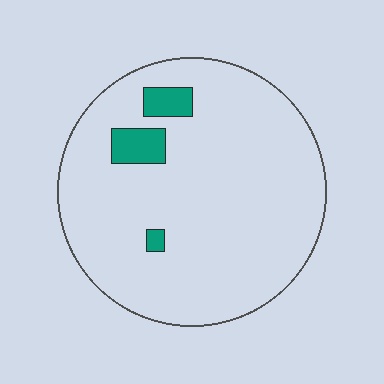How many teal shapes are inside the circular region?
3.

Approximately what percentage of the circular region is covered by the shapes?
Approximately 5%.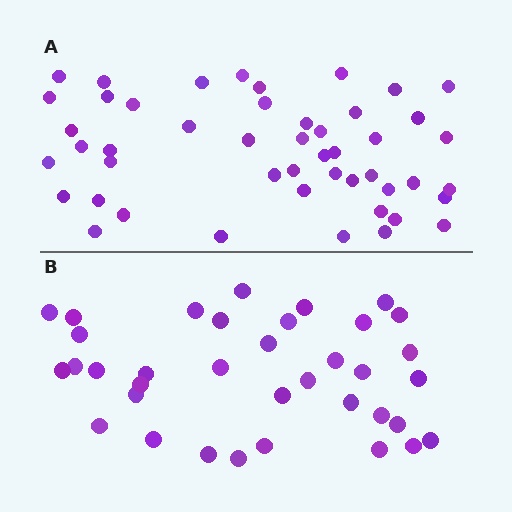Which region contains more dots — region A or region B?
Region A (the top region) has more dots.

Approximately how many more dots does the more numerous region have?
Region A has roughly 12 or so more dots than region B.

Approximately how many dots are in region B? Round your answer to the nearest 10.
About 40 dots. (The exact count is 36, which rounds to 40.)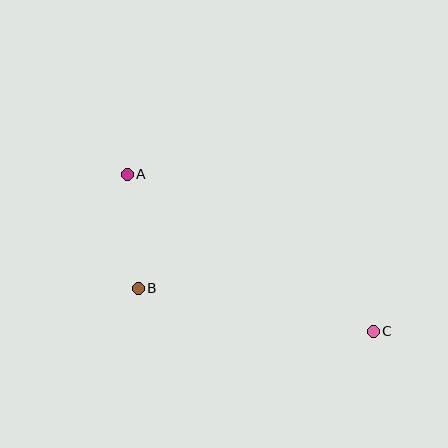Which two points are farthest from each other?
Points A and C are farthest from each other.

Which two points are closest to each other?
Points A and B are closest to each other.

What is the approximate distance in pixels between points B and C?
The distance between B and C is approximately 239 pixels.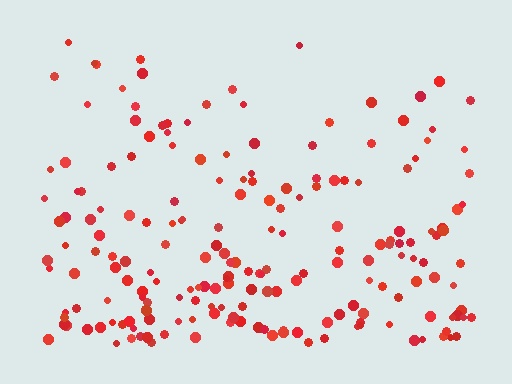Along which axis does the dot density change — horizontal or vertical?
Vertical.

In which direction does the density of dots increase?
From top to bottom, with the bottom side densest.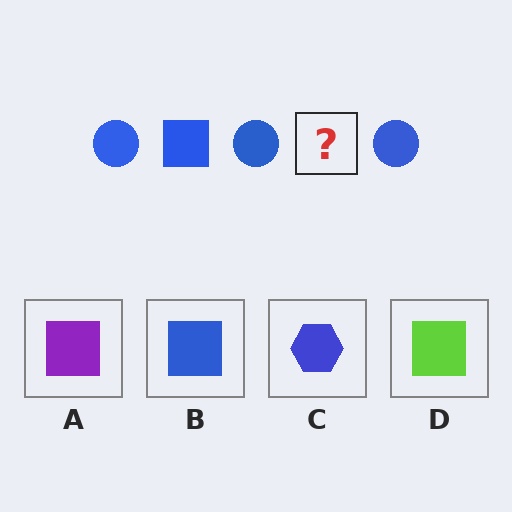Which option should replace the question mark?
Option B.